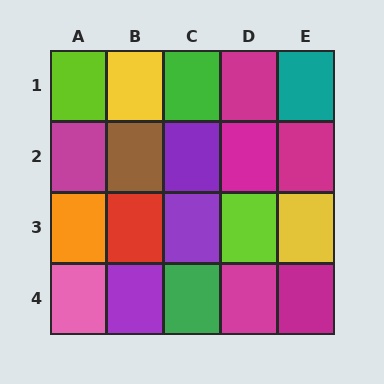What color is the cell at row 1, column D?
Magenta.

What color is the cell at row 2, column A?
Magenta.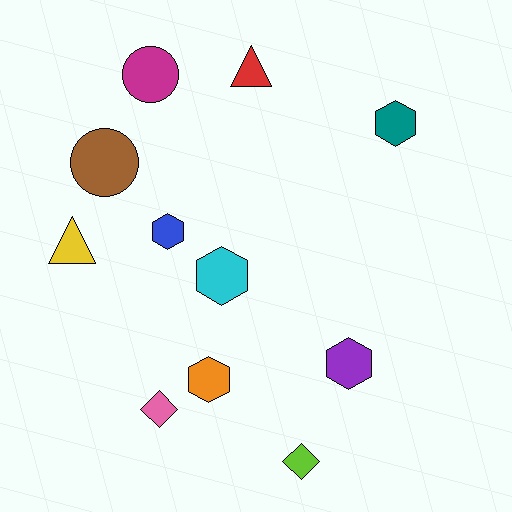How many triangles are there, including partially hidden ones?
There are 2 triangles.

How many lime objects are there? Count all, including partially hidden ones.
There is 1 lime object.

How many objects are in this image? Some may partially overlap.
There are 11 objects.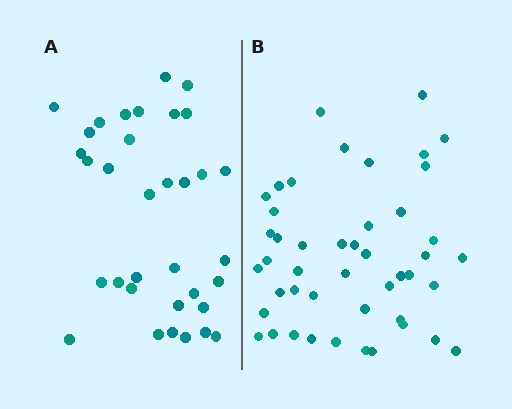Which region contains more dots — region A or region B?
Region B (the right region) has more dots.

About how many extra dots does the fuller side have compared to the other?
Region B has roughly 12 or so more dots than region A.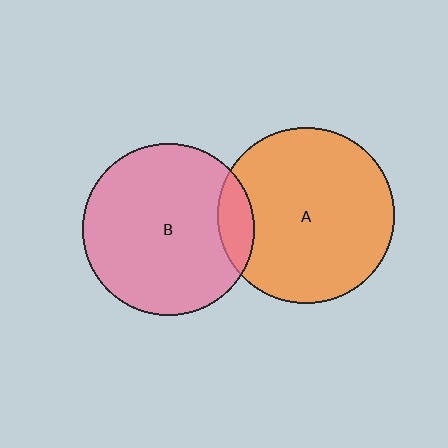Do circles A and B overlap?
Yes.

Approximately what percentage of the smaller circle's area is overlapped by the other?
Approximately 10%.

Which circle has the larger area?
Circle A (orange).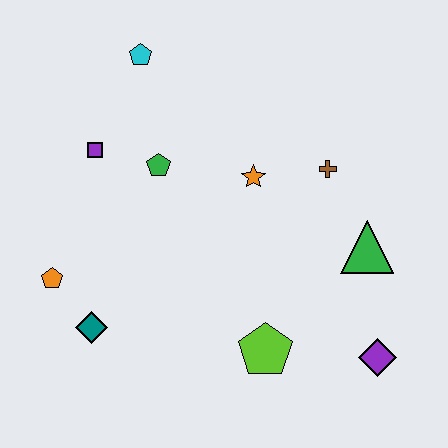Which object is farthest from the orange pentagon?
The purple diamond is farthest from the orange pentagon.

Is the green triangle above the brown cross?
No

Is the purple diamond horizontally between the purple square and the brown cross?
No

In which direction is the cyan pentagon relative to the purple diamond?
The cyan pentagon is above the purple diamond.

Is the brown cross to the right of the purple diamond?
No